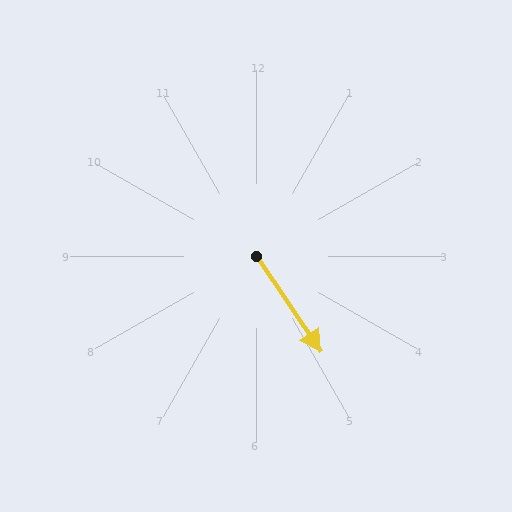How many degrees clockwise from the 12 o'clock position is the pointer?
Approximately 146 degrees.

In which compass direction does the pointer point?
Southeast.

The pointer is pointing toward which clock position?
Roughly 5 o'clock.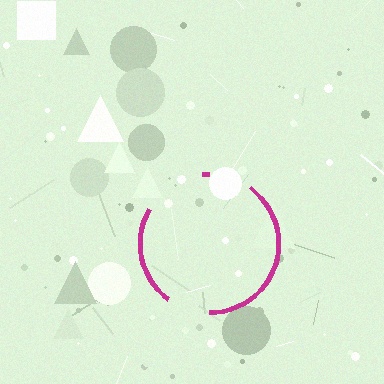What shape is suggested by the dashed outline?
The dashed outline suggests a circle.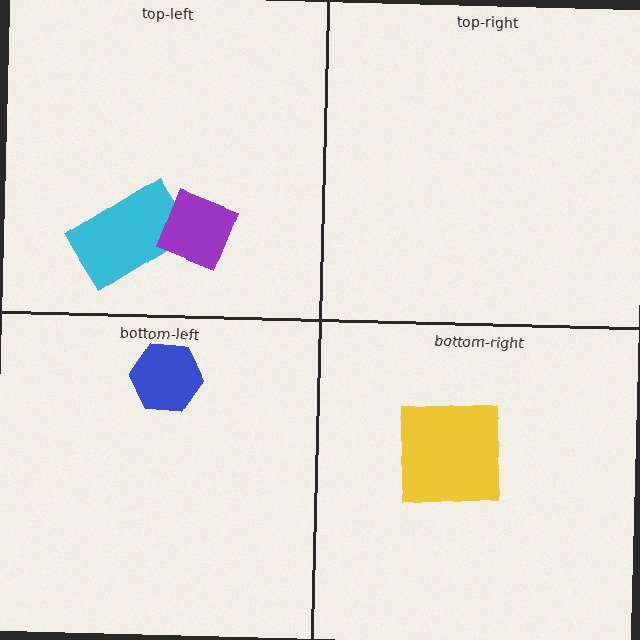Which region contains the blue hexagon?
The bottom-left region.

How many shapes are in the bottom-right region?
1.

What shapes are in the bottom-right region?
The yellow square.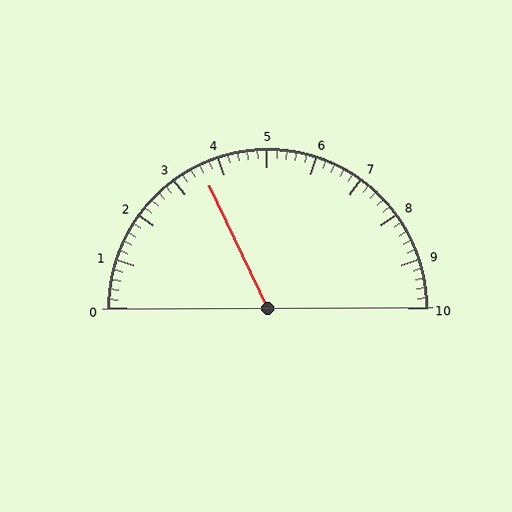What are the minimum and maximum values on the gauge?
The gauge ranges from 0 to 10.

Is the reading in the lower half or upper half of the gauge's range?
The reading is in the lower half of the range (0 to 10).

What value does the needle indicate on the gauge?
The needle indicates approximately 3.6.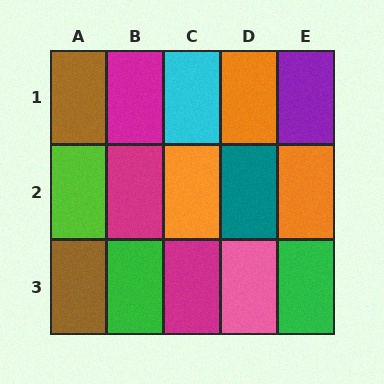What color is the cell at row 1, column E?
Purple.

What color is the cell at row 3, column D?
Pink.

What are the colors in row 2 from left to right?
Lime, magenta, orange, teal, orange.